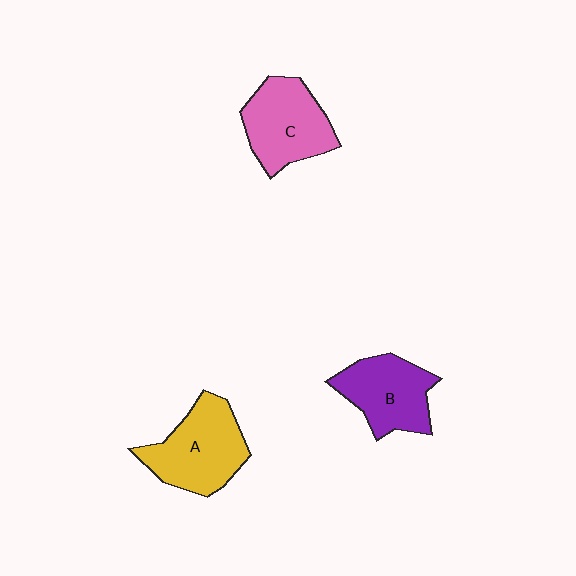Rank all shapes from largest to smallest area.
From largest to smallest: A (yellow), C (pink), B (purple).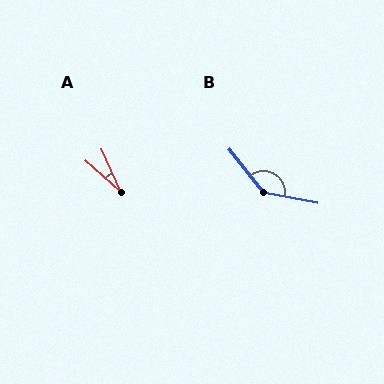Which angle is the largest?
B, at approximately 140 degrees.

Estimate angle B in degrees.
Approximately 140 degrees.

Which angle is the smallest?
A, at approximately 24 degrees.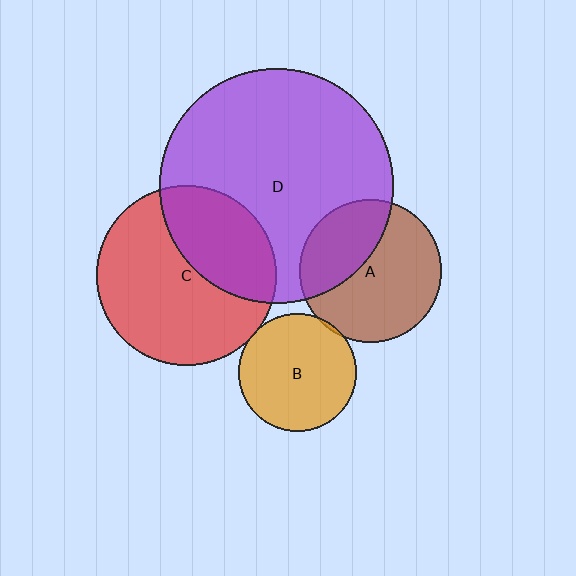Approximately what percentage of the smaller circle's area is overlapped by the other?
Approximately 35%.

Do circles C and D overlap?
Yes.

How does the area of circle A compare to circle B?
Approximately 1.5 times.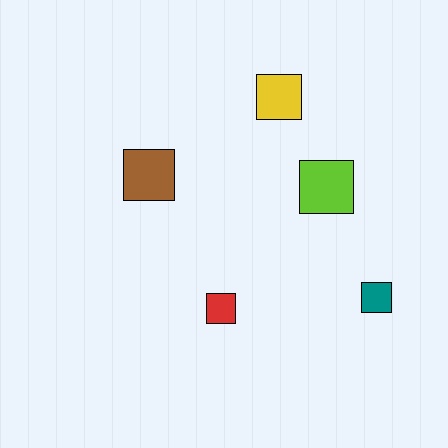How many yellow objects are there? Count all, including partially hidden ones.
There is 1 yellow object.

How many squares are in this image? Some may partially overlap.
There are 5 squares.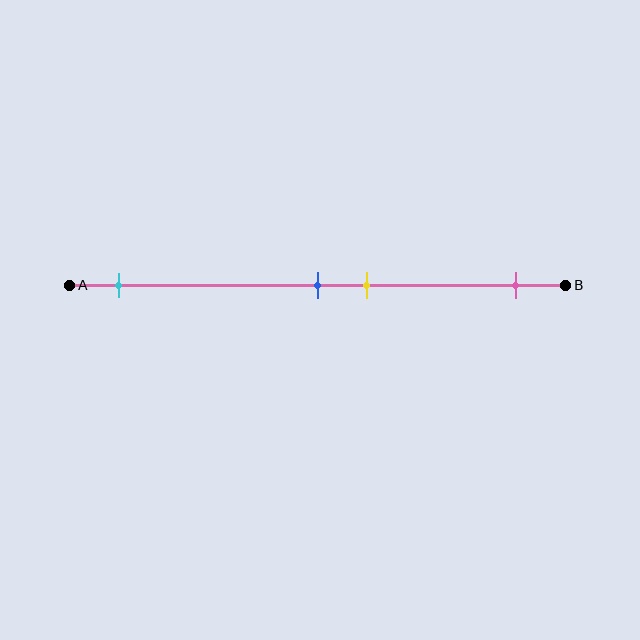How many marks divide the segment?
There are 4 marks dividing the segment.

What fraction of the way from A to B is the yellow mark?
The yellow mark is approximately 60% (0.6) of the way from A to B.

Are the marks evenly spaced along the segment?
No, the marks are not evenly spaced.